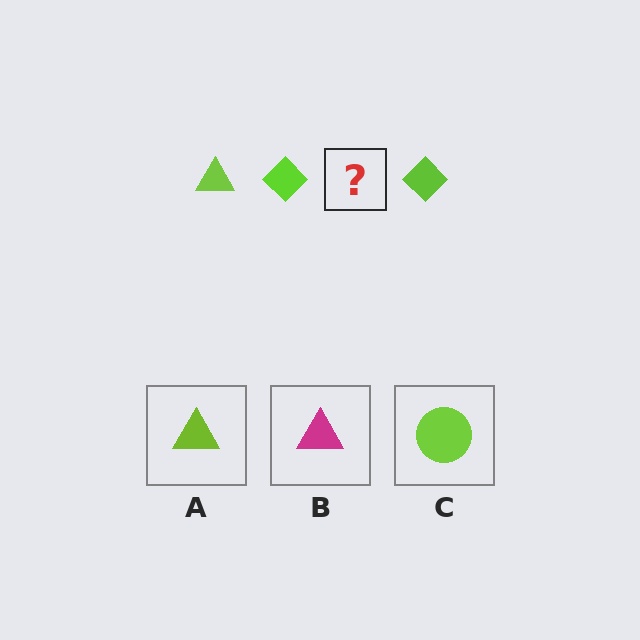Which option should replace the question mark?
Option A.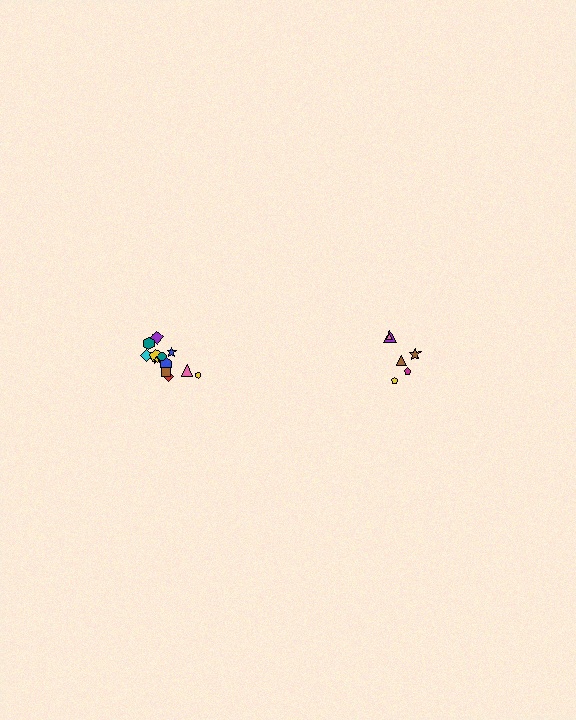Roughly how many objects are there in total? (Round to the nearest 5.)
Roughly 20 objects in total.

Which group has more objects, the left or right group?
The left group.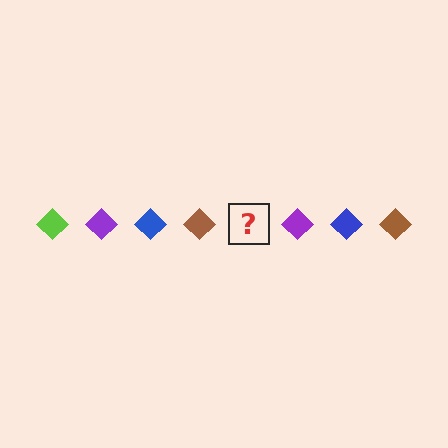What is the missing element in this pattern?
The missing element is a lime diamond.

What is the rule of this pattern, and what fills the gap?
The rule is that the pattern cycles through lime, purple, blue, brown diamonds. The gap should be filled with a lime diamond.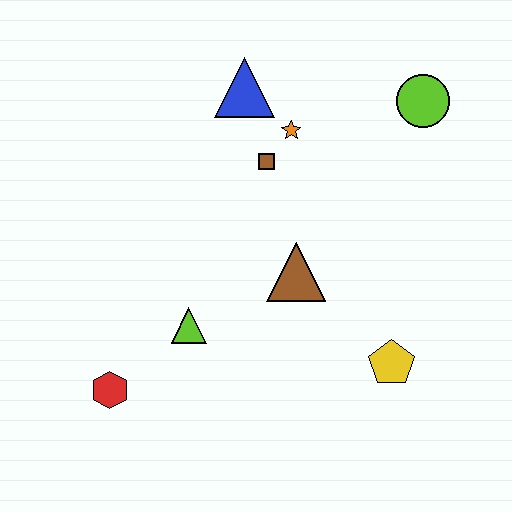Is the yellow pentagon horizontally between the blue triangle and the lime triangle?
No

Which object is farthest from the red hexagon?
The lime circle is farthest from the red hexagon.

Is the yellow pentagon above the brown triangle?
No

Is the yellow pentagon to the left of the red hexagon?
No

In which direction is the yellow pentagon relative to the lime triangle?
The yellow pentagon is to the right of the lime triangle.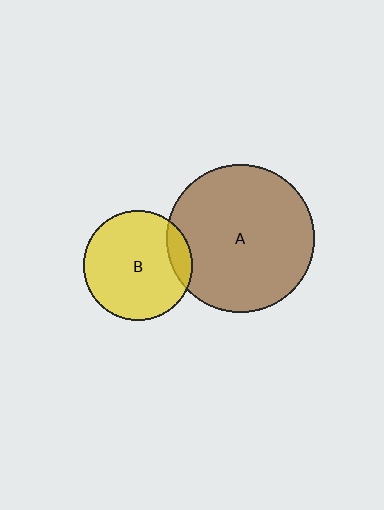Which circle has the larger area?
Circle A (brown).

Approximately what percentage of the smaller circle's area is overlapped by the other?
Approximately 10%.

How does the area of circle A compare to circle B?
Approximately 1.9 times.